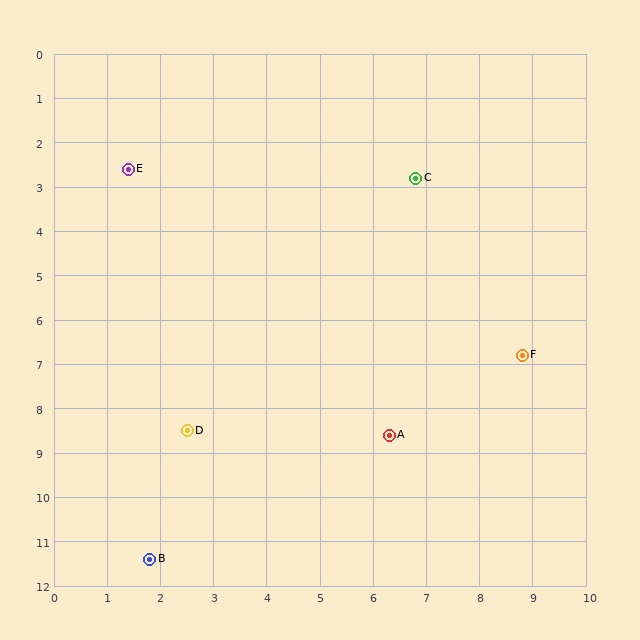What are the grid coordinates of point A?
Point A is at approximately (6.3, 8.6).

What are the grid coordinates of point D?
Point D is at approximately (2.5, 8.5).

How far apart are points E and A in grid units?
Points E and A are about 7.7 grid units apart.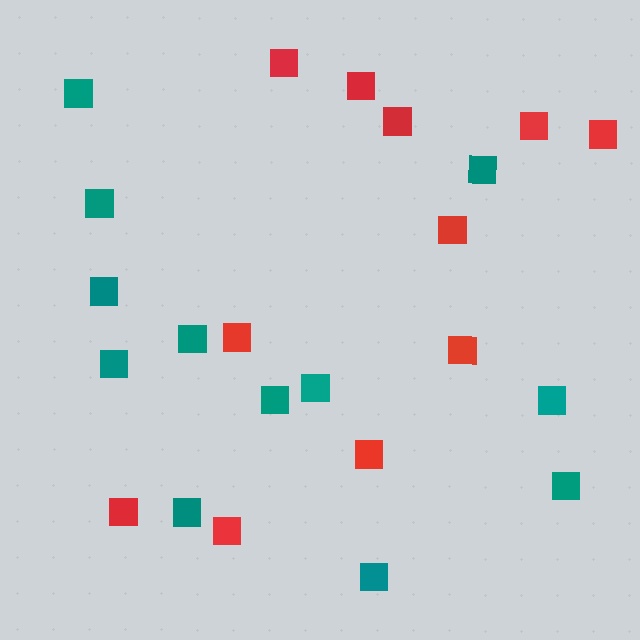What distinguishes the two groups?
There are 2 groups: one group of teal squares (12) and one group of red squares (11).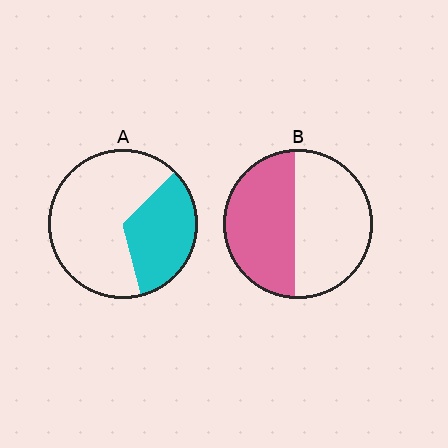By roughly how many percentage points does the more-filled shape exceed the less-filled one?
By roughly 15 percentage points (B over A).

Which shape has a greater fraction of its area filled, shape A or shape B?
Shape B.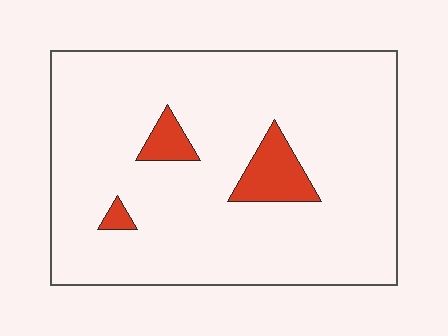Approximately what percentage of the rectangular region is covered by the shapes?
Approximately 10%.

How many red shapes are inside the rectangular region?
3.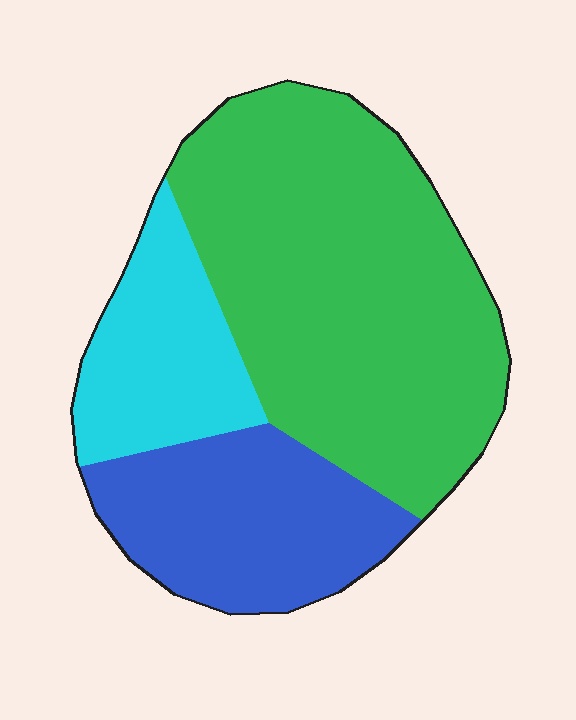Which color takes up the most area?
Green, at roughly 55%.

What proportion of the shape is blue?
Blue covers roughly 25% of the shape.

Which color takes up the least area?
Cyan, at roughly 20%.